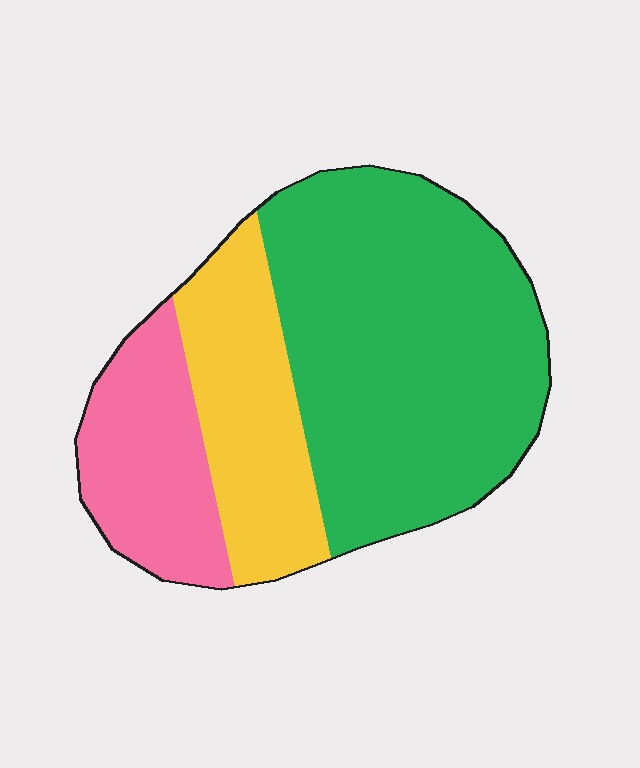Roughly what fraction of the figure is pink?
Pink covers roughly 20% of the figure.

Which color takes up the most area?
Green, at roughly 55%.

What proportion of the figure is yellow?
Yellow covers 23% of the figure.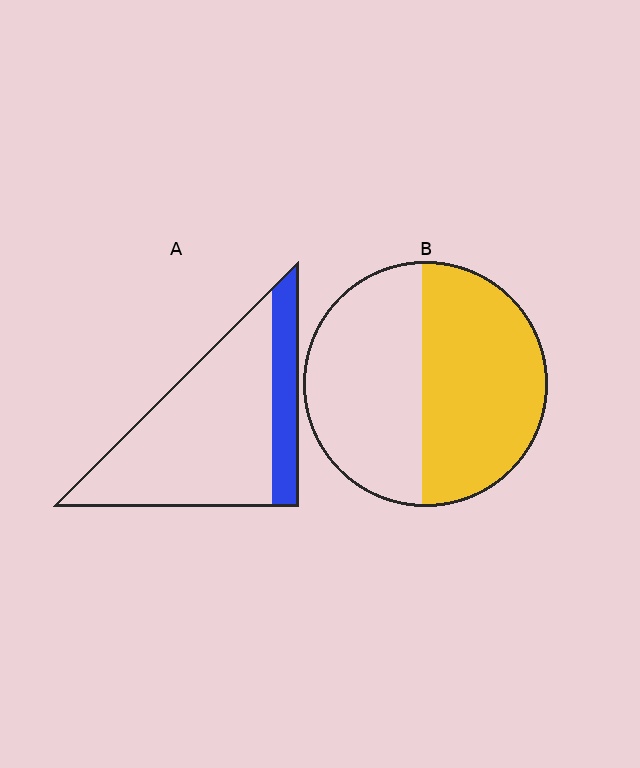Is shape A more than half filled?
No.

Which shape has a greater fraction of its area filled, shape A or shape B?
Shape B.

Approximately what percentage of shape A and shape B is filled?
A is approximately 20% and B is approximately 50%.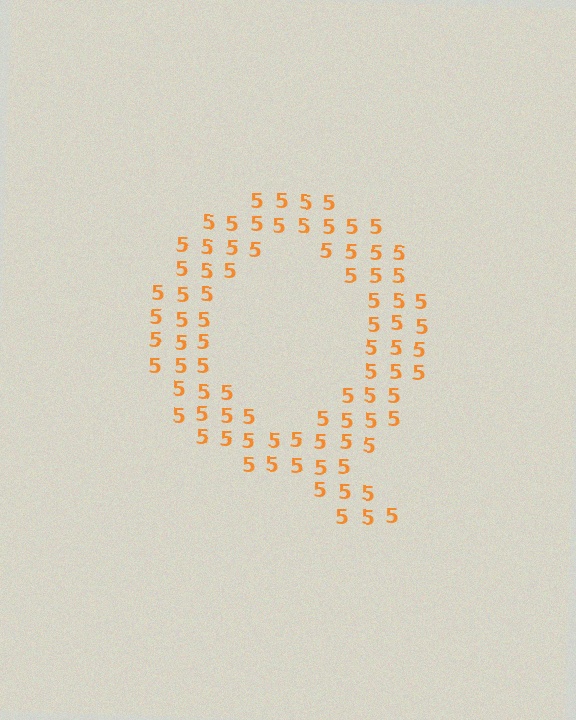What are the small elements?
The small elements are digit 5's.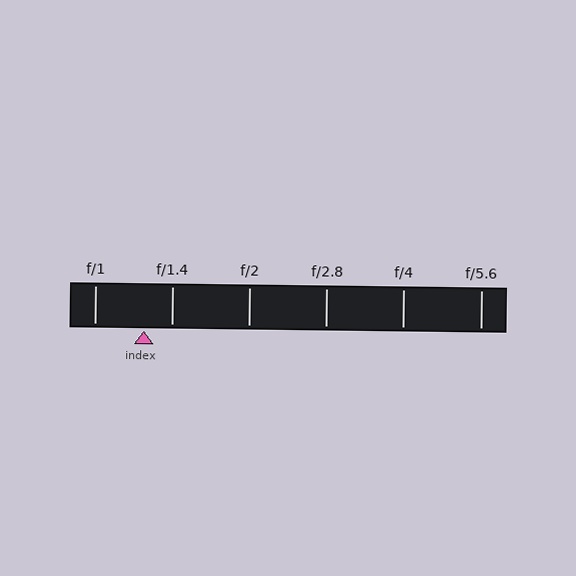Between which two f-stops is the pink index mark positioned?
The index mark is between f/1 and f/1.4.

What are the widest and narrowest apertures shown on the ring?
The widest aperture shown is f/1 and the narrowest is f/5.6.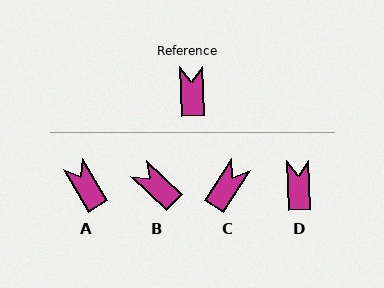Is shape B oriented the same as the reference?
No, it is off by about 45 degrees.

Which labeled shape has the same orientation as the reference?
D.